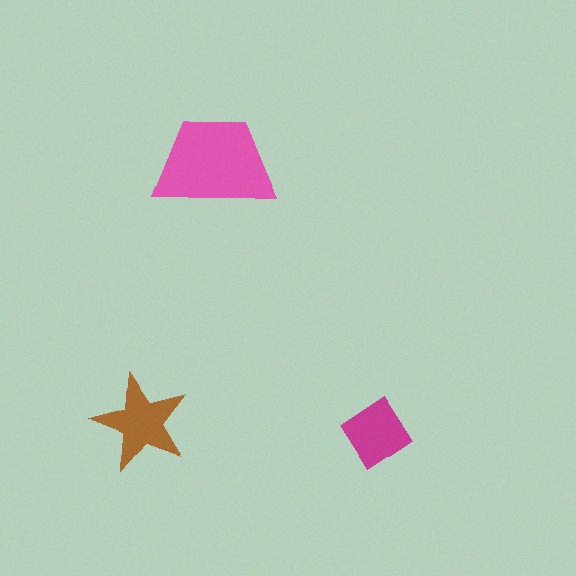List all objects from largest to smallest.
The pink trapezoid, the brown star, the magenta diamond.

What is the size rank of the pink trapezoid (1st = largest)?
1st.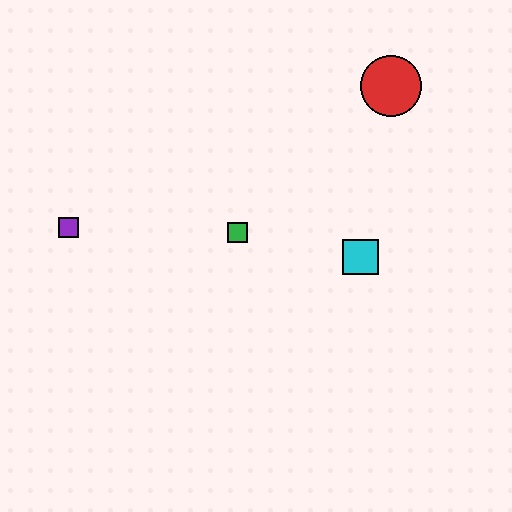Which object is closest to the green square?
The cyan square is closest to the green square.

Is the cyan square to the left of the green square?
No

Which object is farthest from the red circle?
The purple square is farthest from the red circle.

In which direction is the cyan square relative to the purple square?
The cyan square is to the right of the purple square.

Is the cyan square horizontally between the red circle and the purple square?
Yes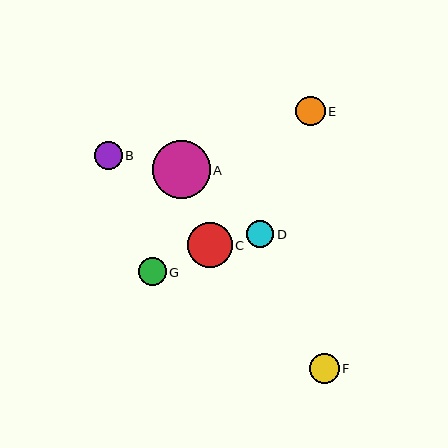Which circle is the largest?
Circle A is the largest with a size of approximately 58 pixels.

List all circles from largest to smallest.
From largest to smallest: A, C, E, F, G, B, D.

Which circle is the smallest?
Circle D is the smallest with a size of approximately 27 pixels.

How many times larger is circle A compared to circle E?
Circle A is approximately 1.9 times the size of circle E.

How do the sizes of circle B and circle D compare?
Circle B and circle D are approximately the same size.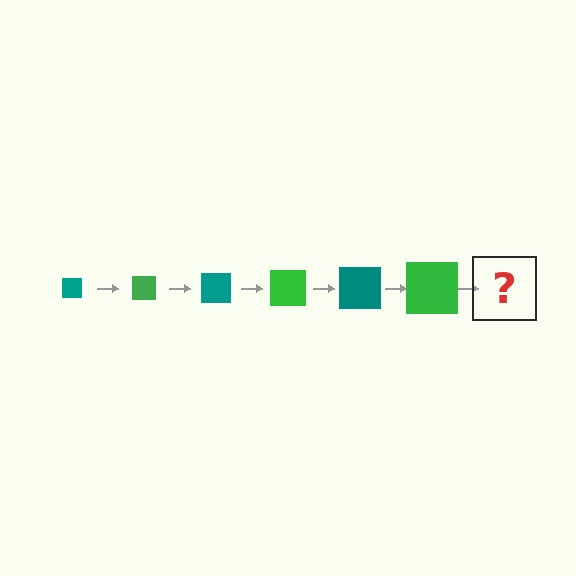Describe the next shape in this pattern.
It should be a teal square, larger than the previous one.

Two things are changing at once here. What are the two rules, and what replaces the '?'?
The two rules are that the square grows larger each step and the color cycles through teal and green. The '?' should be a teal square, larger than the previous one.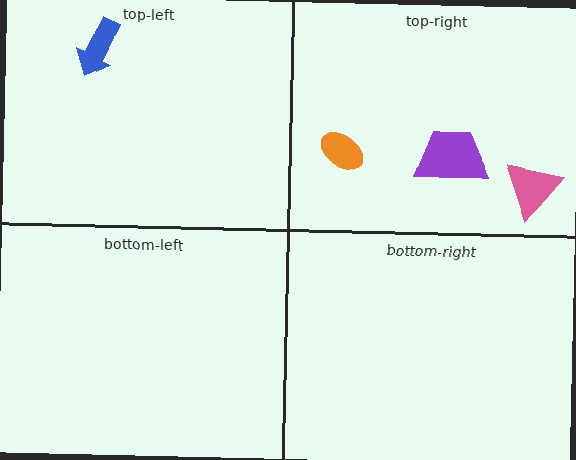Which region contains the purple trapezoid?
The top-right region.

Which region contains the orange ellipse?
The top-right region.